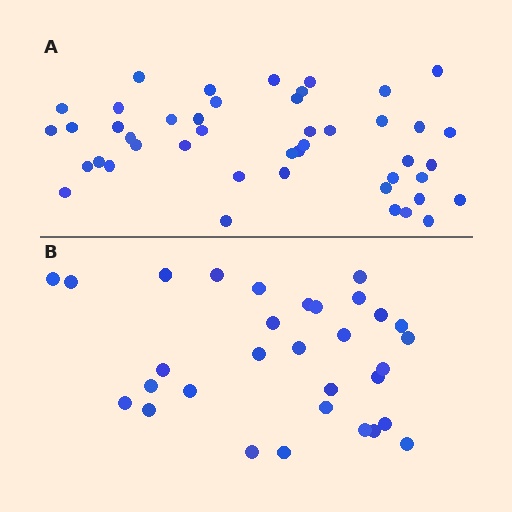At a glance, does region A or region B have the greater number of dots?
Region A (the top region) has more dots.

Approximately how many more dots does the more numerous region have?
Region A has approximately 15 more dots than region B.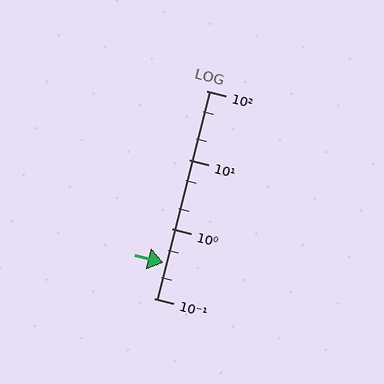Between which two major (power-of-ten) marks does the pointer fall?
The pointer is between 0.1 and 1.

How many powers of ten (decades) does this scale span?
The scale spans 3 decades, from 0.1 to 100.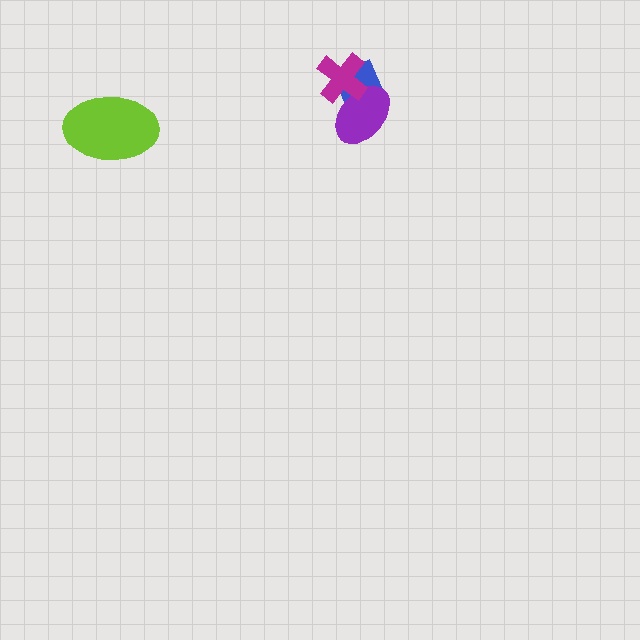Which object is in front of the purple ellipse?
The magenta cross is in front of the purple ellipse.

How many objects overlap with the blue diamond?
2 objects overlap with the blue diamond.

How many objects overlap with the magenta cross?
2 objects overlap with the magenta cross.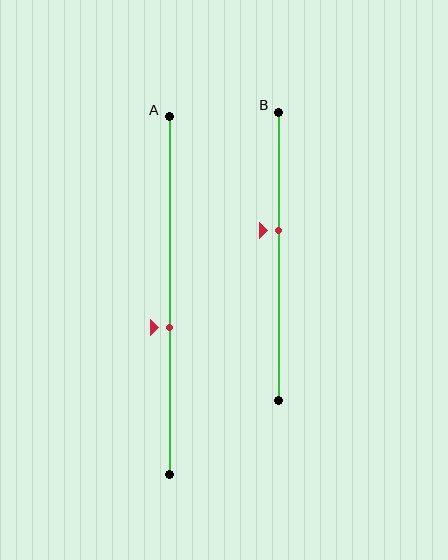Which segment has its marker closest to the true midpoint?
Segment A has its marker closest to the true midpoint.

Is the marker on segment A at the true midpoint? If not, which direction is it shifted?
No, the marker on segment A is shifted downward by about 9% of the segment length.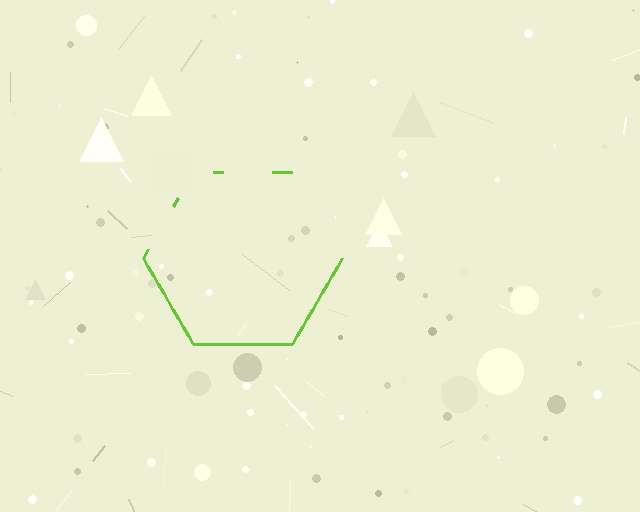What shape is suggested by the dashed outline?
The dashed outline suggests a hexagon.